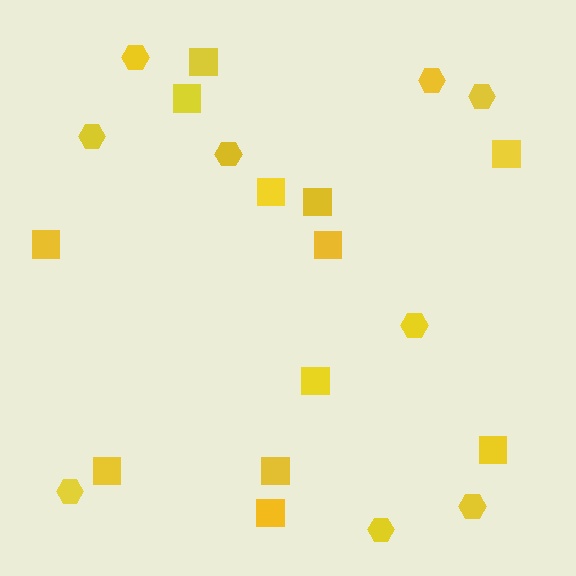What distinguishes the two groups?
There are 2 groups: one group of hexagons (9) and one group of squares (12).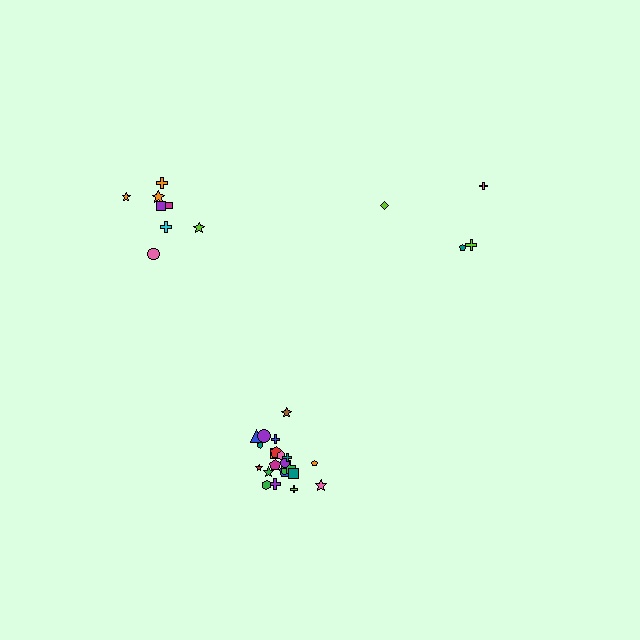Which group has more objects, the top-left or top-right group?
The top-left group.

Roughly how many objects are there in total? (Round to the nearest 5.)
Roughly 35 objects in total.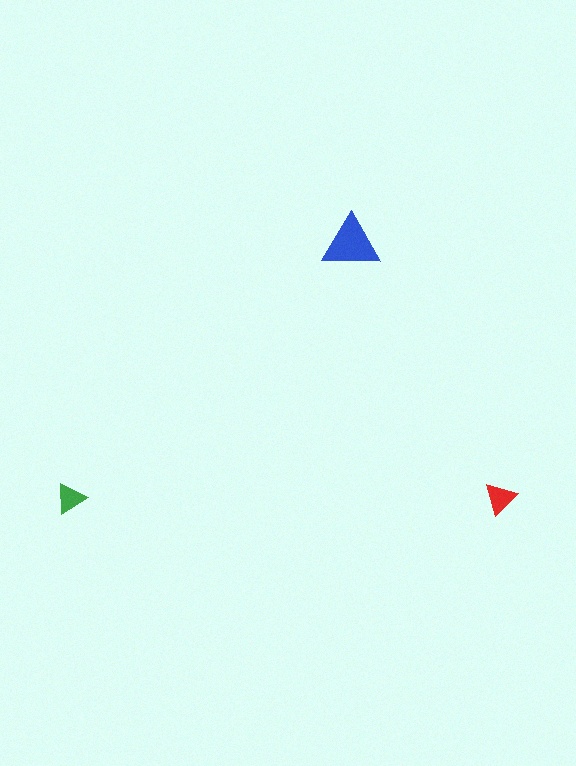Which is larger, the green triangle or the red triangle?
The red one.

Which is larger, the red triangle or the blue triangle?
The blue one.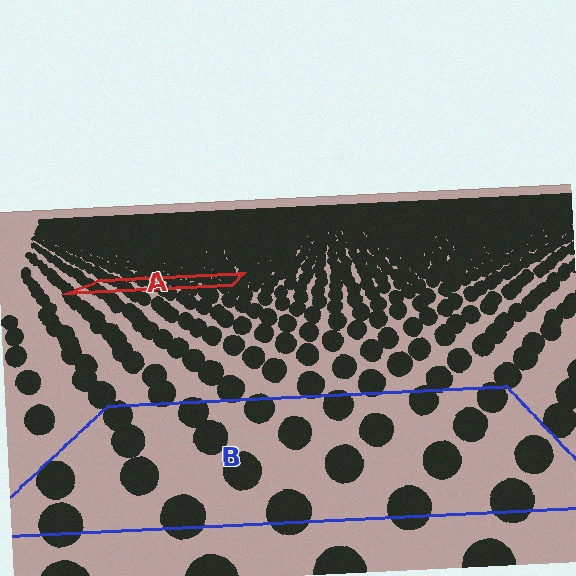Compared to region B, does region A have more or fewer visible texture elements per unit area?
Region A has more texture elements per unit area — they are packed more densely because it is farther away.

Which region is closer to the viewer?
Region B is closer. The texture elements there are larger and more spread out.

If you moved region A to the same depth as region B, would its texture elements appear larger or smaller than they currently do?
They would appear larger. At a closer depth, the same texture elements are projected at a bigger on-screen size.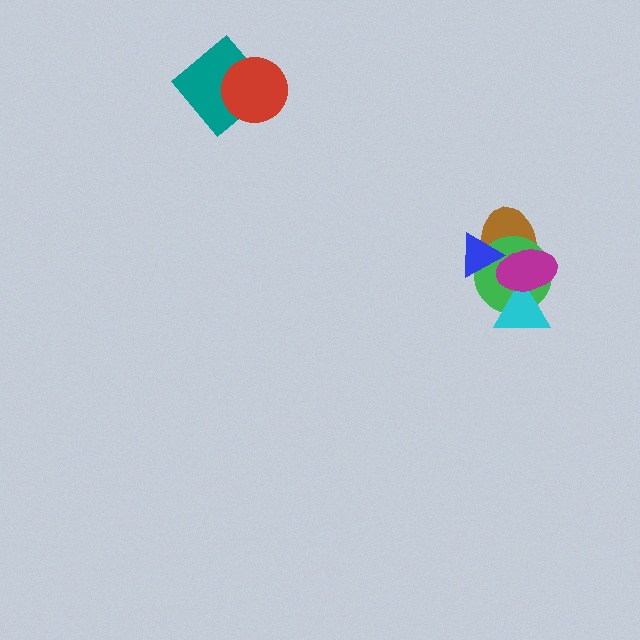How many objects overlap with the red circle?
1 object overlaps with the red circle.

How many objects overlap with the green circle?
4 objects overlap with the green circle.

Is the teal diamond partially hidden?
Yes, it is partially covered by another shape.